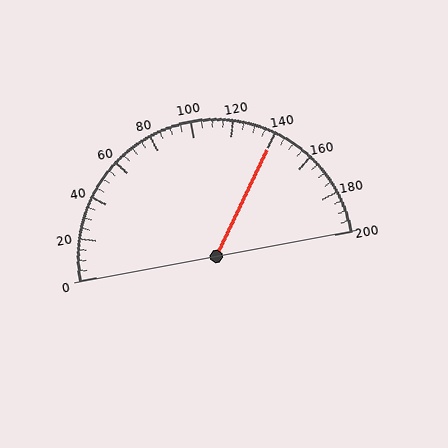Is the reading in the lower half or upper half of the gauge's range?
The reading is in the upper half of the range (0 to 200).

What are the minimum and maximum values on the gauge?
The gauge ranges from 0 to 200.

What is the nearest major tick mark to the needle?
The nearest major tick mark is 140.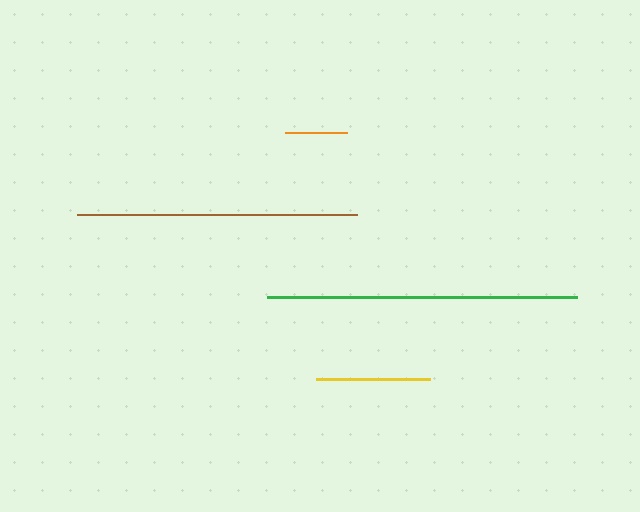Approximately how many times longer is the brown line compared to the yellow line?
The brown line is approximately 2.5 times the length of the yellow line.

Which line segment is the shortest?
The orange line is the shortest at approximately 61 pixels.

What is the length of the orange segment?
The orange segment is approximately 61 pixels long.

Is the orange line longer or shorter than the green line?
The green line is longer than the orange line.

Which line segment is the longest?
The green line is the longest at approximately 309 pixels.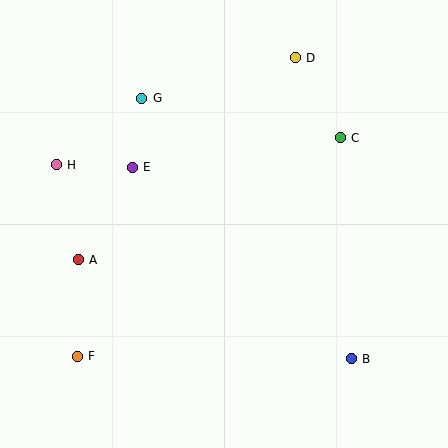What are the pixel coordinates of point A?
Point A is at (78, 260).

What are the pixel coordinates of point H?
Point H is at (56, 165).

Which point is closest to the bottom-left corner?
Point F is closest to the bottom-left corner.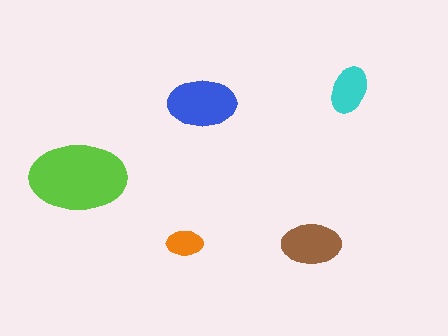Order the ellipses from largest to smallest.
the lime one, the blue one, the brown one, the cyan one, the orange one.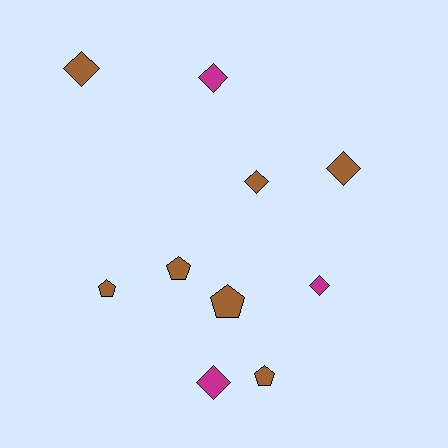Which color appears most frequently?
Brown, with 7 objects.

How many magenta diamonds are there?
There are 3 magenta diamonds.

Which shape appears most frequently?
Diamond, with 6 objects.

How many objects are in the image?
There are 10 objects.